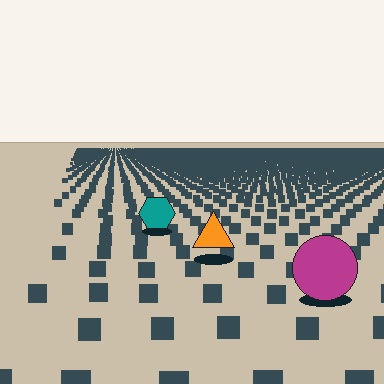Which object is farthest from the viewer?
The teal hexagon is farthest from the viewer. It appears smaller and the ground texture around it is denser.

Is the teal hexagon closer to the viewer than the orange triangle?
No. The orange triangle is closer — you can tell from the texture gradient: the ground texture is coarser near it.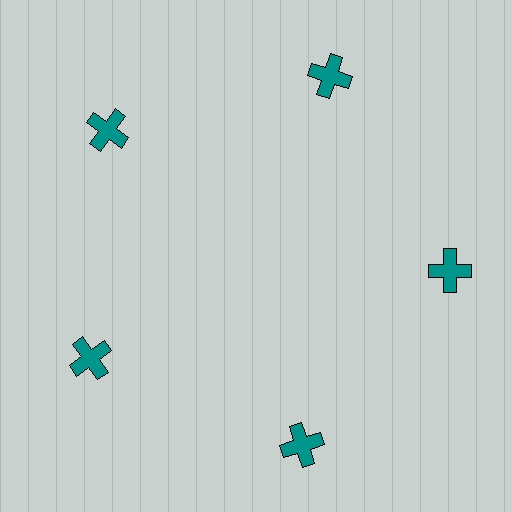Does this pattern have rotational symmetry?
Yes, this pattern has 5-fold rotational symmetry. It looks the same after rotating 72 degrees around the center.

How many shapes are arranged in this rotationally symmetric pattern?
There are 5 shapes, arranged in 5 groups of 1.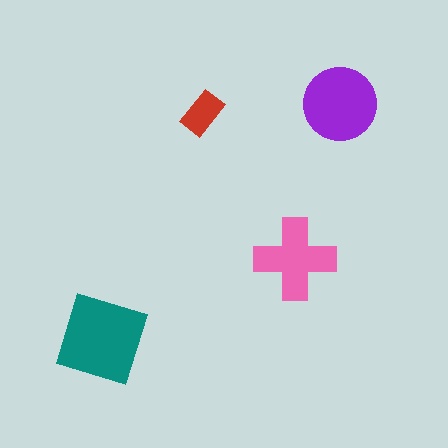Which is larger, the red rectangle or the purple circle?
The purple circle.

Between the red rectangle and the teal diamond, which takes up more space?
The teal diamond.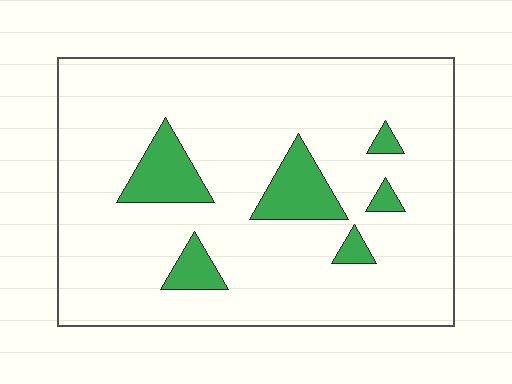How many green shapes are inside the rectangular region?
6.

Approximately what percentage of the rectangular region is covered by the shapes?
Approximately 10%.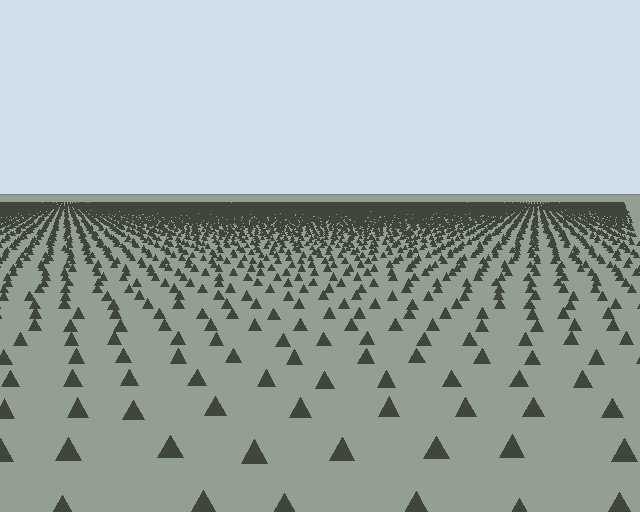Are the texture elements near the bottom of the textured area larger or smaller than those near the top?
Larger. Near the bottom, elements are closer to the viewer and appear at a bigger on-screen size.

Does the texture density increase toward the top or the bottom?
Density increases toward the top.